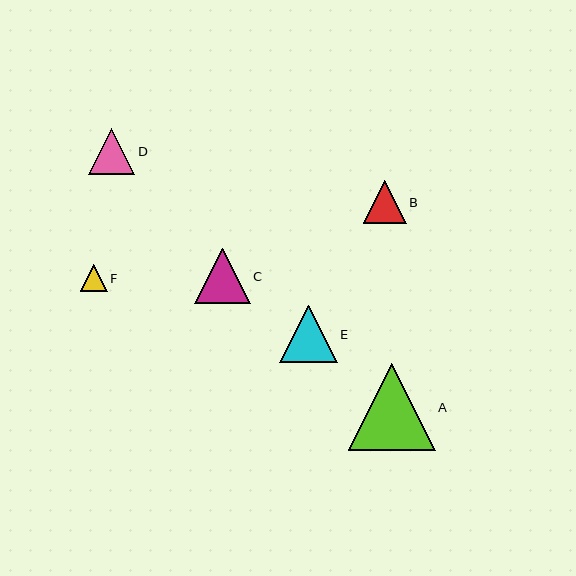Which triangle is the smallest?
Triangle F is the smallest with a size of approximately 26 pixels.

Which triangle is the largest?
Triangle A is the largest with a size of approximately 87 pixels.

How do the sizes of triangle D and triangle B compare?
Triangle D and triangle B are approximately the same size.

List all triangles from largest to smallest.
From largest to smallest: A, E, C, D, B, F.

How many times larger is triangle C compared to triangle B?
Triangle C is approximately 1.3 times the size of triangle B.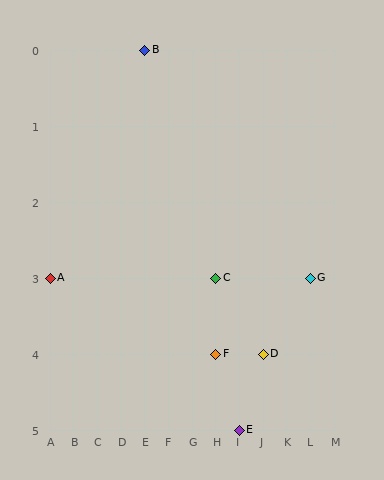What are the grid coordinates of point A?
Point A is at grid coordinates (A, 3).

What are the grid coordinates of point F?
Point F is at grid coordinates (H, 4).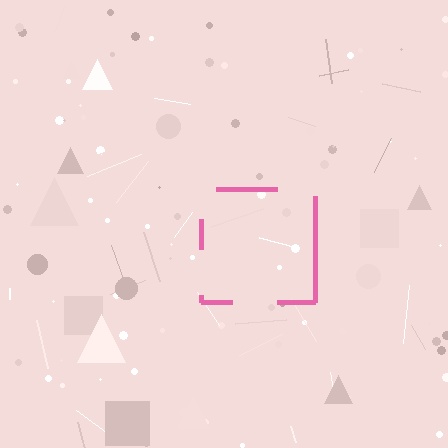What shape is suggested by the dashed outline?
The dashed outline suggests a square.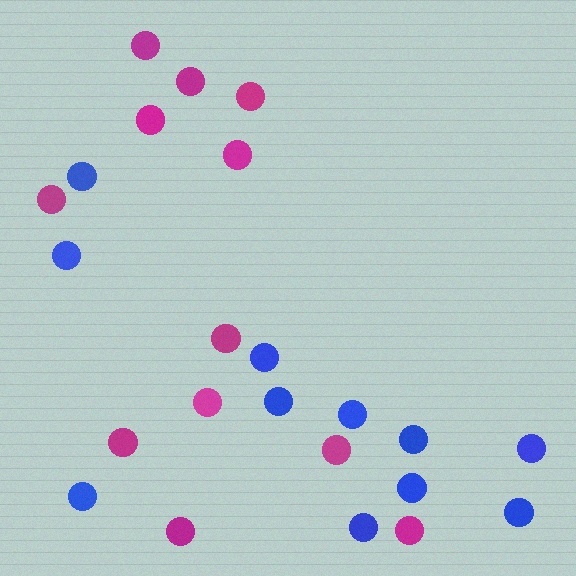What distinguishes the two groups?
There are 2 groups: one group of blue circles (11) and one group of magenta circles (12).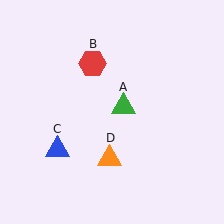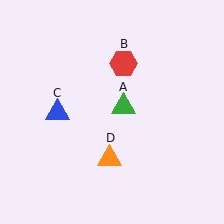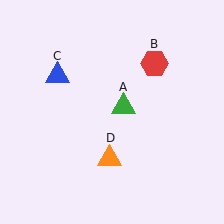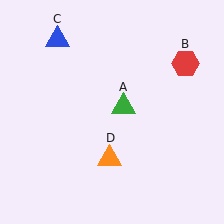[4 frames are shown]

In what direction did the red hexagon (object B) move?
The red hexagon (object B) moved right.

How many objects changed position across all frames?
2 objects changed position: red hexagon (object B), blue triangle (object C).